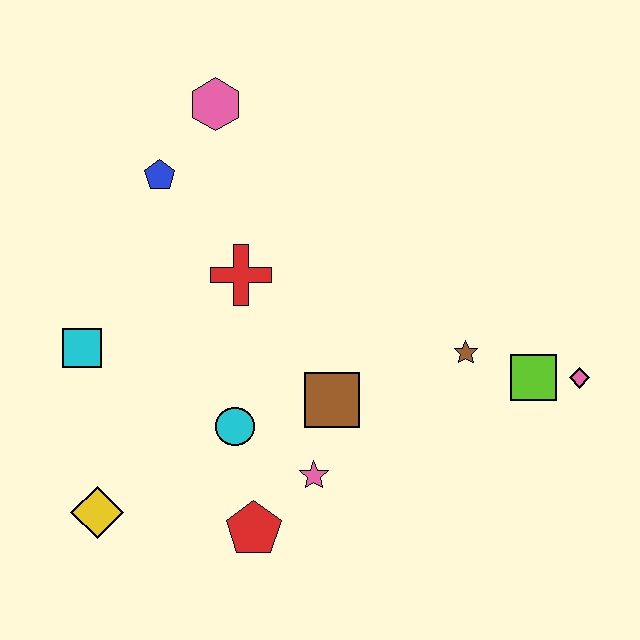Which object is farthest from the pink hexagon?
The pink diamond is farthest from the pink hexagon.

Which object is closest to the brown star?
The lime square is closest to the brown star.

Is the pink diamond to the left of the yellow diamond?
No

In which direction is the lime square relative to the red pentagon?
The lime square is to the right of the red pentagon.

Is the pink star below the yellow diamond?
No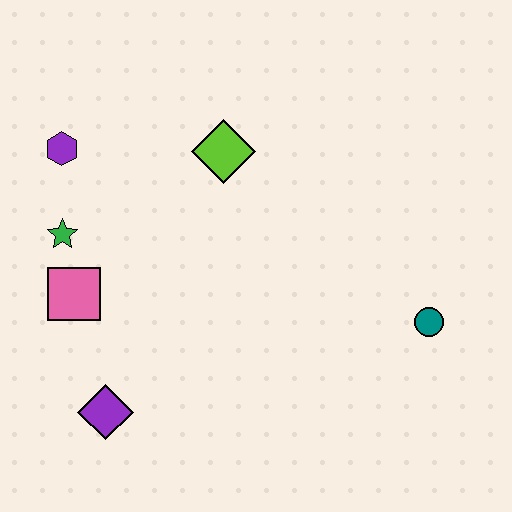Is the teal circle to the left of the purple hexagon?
No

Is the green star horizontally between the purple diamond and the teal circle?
No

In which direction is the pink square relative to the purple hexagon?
The pink square is below the purple hexagon.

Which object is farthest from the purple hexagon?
The teal circle is farthest from the purple hexagon.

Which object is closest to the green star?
The pink square is closest to the green star.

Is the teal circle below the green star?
Yes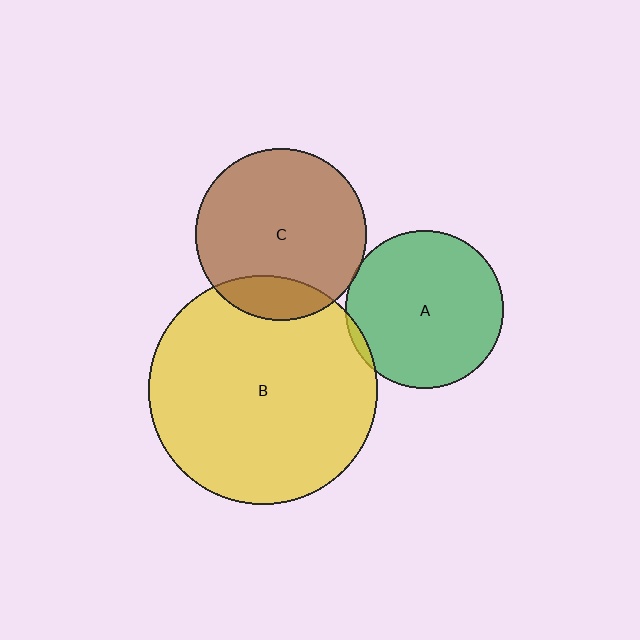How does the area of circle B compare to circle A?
Approximately 2.1 times.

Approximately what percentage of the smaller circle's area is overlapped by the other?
Approximately 5%.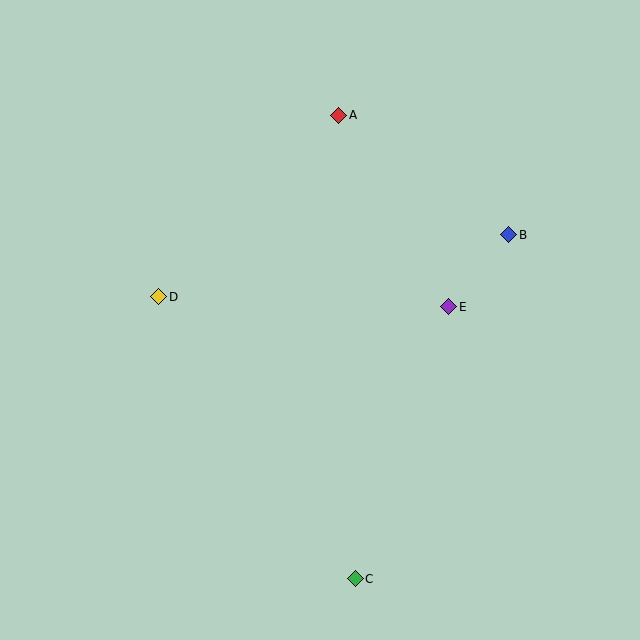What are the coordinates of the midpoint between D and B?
The midpoint between D and B is at (334, 266).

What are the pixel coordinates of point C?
Point C is at (355, 579).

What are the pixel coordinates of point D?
Point D is at (159, 297).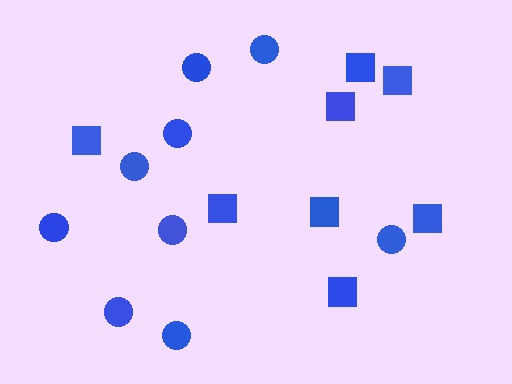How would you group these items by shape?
There are 2 groups: one group of circles (9) and one group of squares (8).